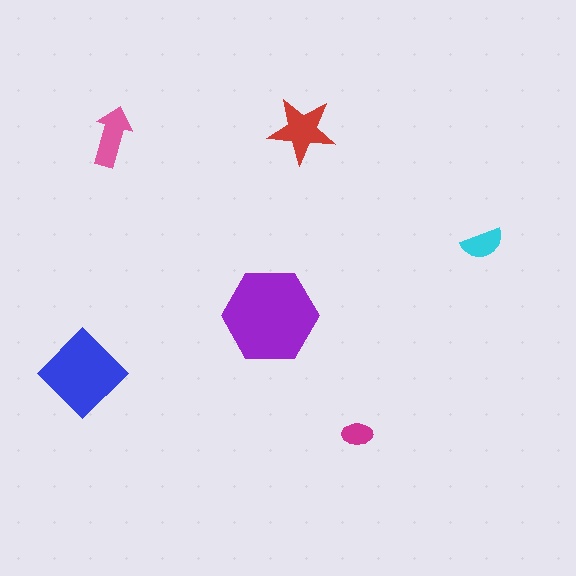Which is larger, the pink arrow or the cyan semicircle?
The pink arrow.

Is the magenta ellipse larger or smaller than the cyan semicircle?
Smaller.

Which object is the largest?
The purple hexagon.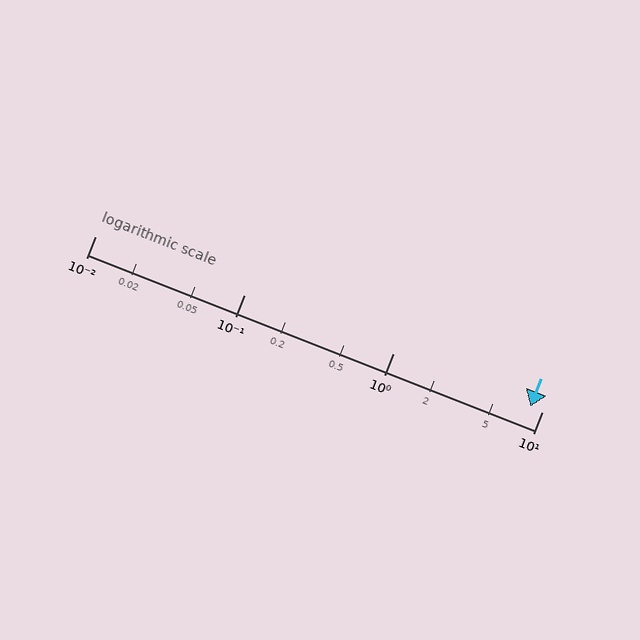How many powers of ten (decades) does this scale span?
The scale spans 3 decades, from 0.01 to 10.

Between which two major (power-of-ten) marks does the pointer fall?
The pointer is between 1 and 10.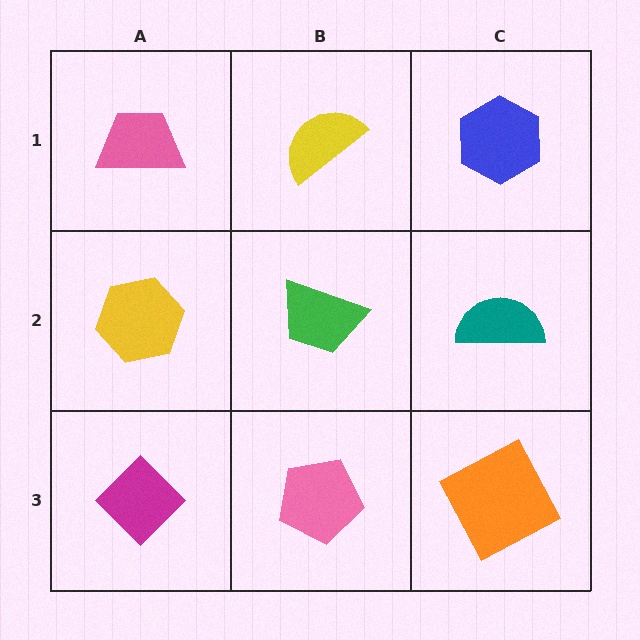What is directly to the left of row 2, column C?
A green trapezoid.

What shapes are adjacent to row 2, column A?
A pink trapezoid (row 1, column A), a magenta diamond (row 3, column A), a green trapezoid (row 2, column B).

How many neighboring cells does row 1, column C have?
2.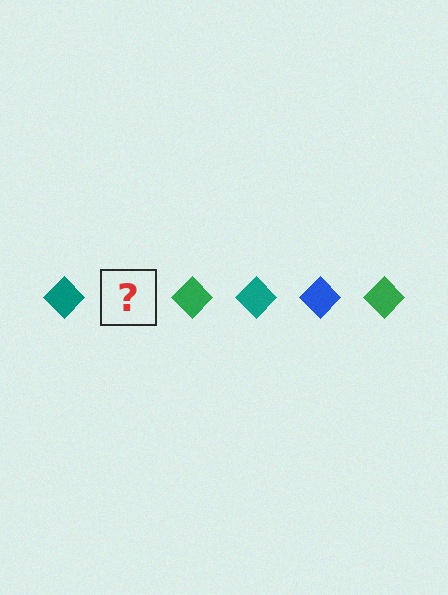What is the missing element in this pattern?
The missing element is a blue diamond.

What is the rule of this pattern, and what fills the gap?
The rule is that the pattern cycles through teal, blue, green diamonds. The gap should be filled with a blue diamond.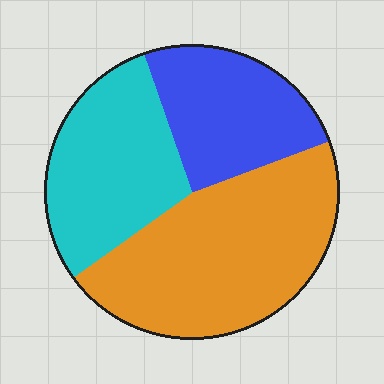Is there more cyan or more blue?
Cyan.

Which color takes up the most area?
Orange, at roughly 45%.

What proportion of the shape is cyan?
Cyan takes up between a sixth and a third of the shape.